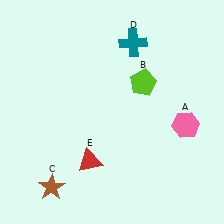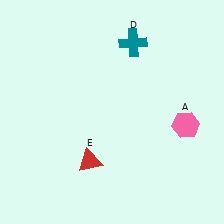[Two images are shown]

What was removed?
The brown star (C), the lime pentagon (B) were removed in Image 2.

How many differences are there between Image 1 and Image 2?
There are 2 differences between the two images.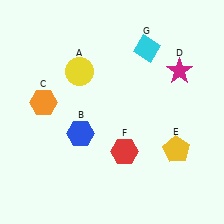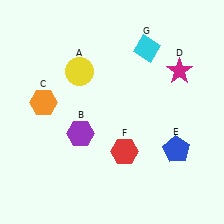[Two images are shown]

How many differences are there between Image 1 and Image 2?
There are 2 differences between the two images.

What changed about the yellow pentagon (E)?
In Image 1, E is yellow. In Image 2, it changed to blue.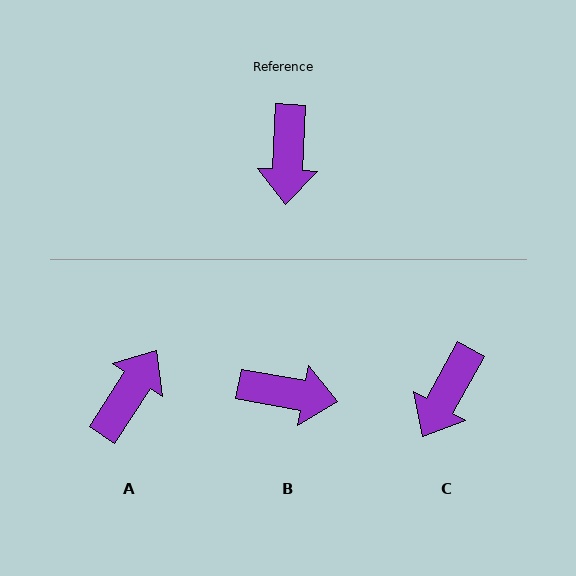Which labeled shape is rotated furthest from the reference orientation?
A, about 150 degrees away.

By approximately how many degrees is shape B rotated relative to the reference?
Approximately 83 degrees counter-clockwise.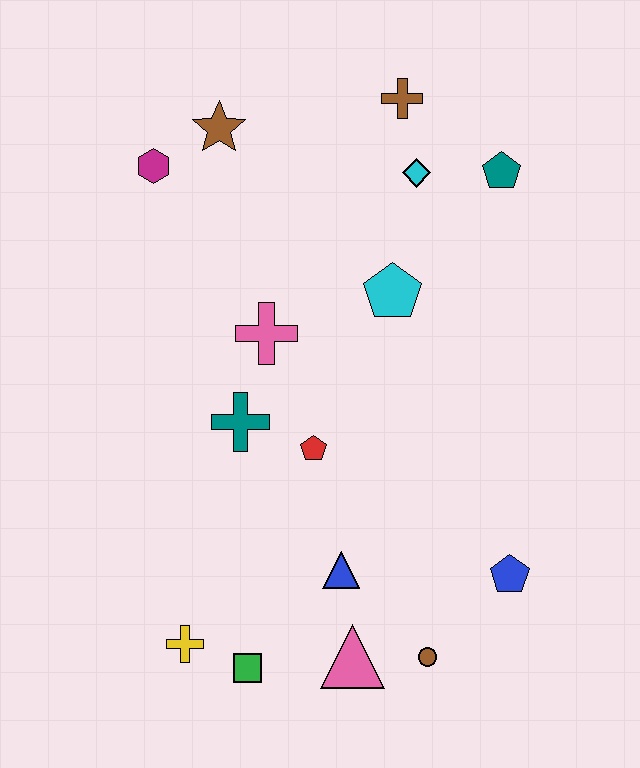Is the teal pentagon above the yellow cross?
Yes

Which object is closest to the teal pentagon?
The cyan diamond is closest to the teal pentagon.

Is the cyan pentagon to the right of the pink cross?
Yes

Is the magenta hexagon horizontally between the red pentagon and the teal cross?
No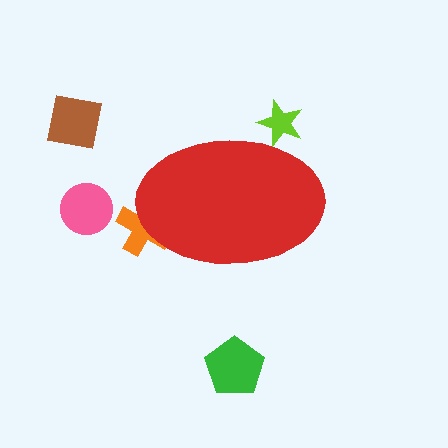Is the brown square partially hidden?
No, the brown square is fully visible.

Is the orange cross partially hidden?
Yes, the orange cross is partially hidden behind the red ellipse.